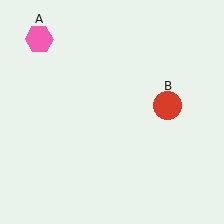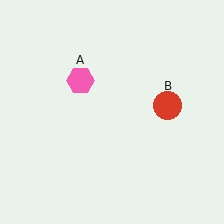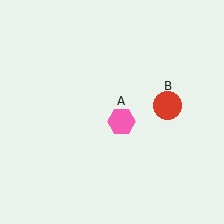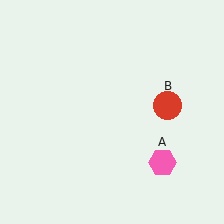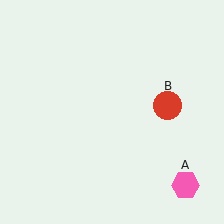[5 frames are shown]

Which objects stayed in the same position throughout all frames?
Red circle (object B) remained stationary.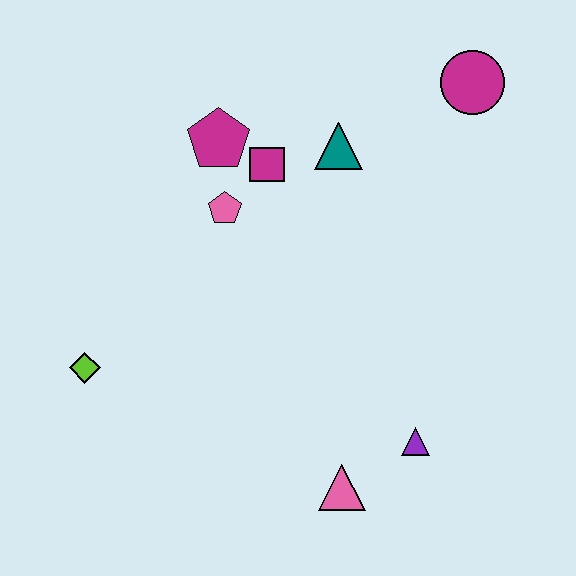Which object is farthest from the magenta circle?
The lime diamond is farthest from the magenta circle.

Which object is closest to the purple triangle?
The pink triangle is closest to the purple triangle.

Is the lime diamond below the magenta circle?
Yes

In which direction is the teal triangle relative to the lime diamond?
The teal triangle is to the right of the lime diamond.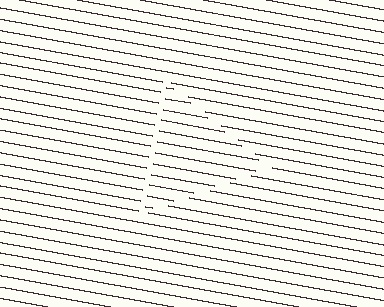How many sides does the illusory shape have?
3 sides — the line-ends trace a triangle.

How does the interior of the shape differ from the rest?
The interior of the shape contains the same grating, shifted by half a period — the contour is defined by the phase discontinuity where line-ends from the inner and outer gratings abut.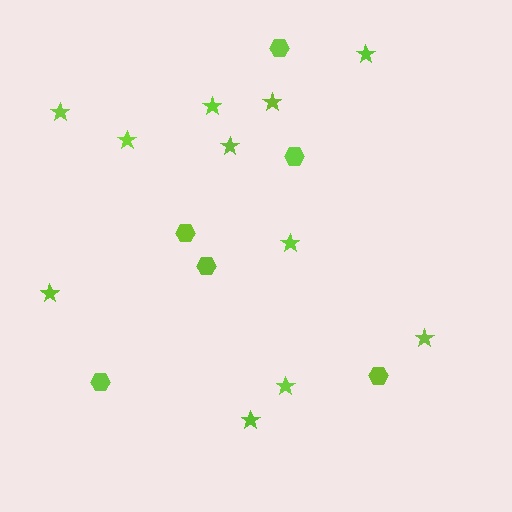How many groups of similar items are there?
There are 2 groups: one group of stars (11) and one group of hexagons (6).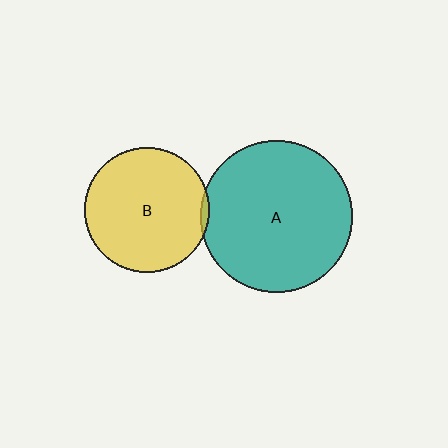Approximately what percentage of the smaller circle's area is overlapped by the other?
Approximately 5%.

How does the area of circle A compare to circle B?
Approximately 1.5 times.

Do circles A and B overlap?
Yes.